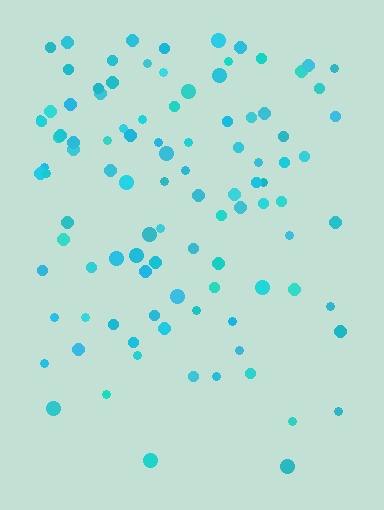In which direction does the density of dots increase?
From bottom to top, with the top side densest.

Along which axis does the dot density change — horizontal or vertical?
Vertical.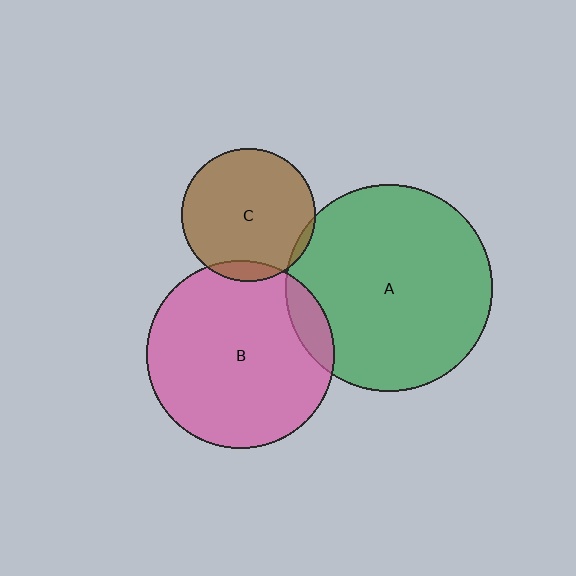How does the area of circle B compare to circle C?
Approximately 2.0 times.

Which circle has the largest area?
Circle A (green).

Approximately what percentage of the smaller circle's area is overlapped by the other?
Approximately 10%.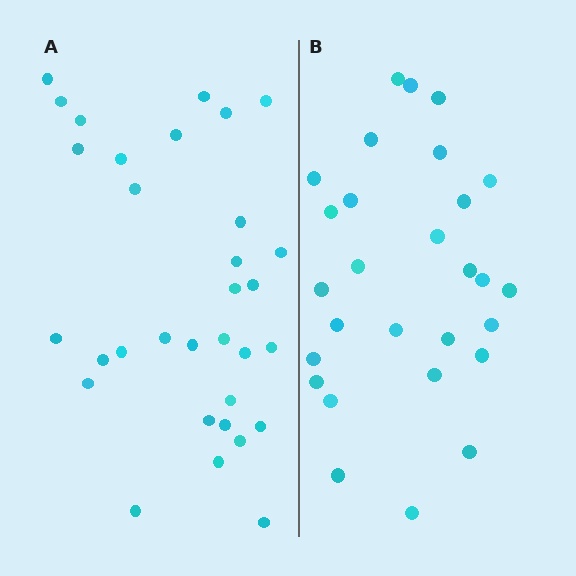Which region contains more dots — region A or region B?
Region A (the left region) has more dots.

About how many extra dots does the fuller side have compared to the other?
Region A has about 4 more dots than region B.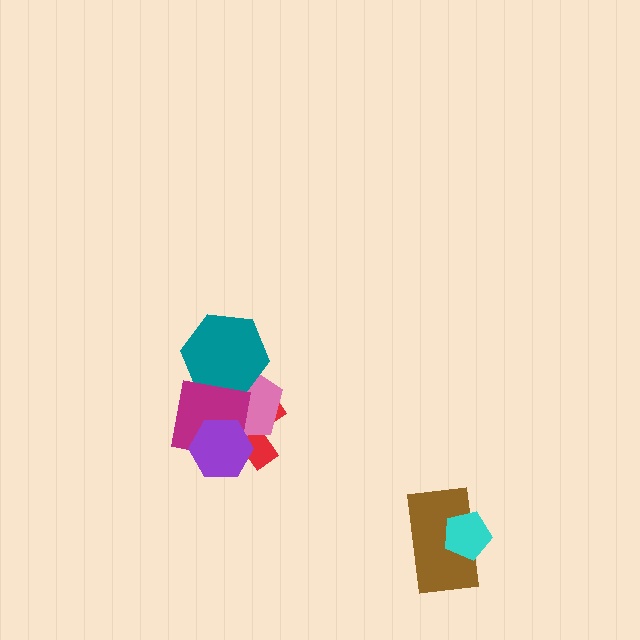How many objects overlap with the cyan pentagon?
1 object overlaps with the cyan pentagon.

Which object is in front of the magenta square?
The purple hexagon is in front of the magenta square.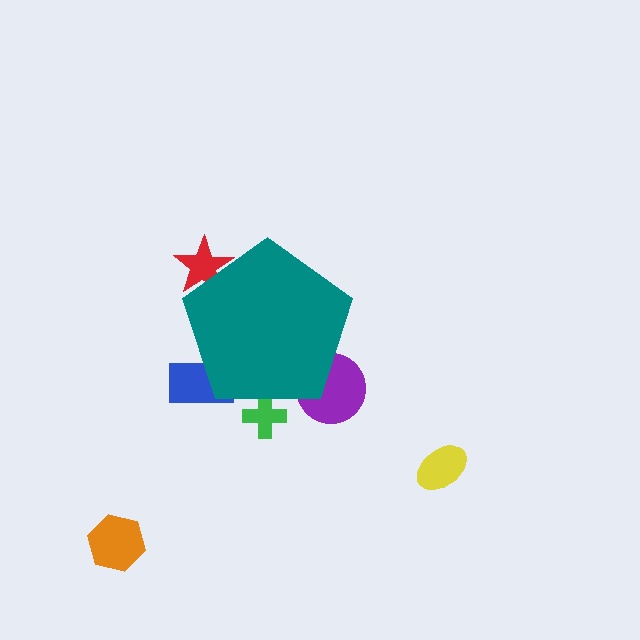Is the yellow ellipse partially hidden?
No, the yellow ellipse is fully visible.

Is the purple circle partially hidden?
Yes, the purple circle is partially hidden behind the teal pentagon.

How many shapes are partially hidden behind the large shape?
4 shapes are partially hidden.